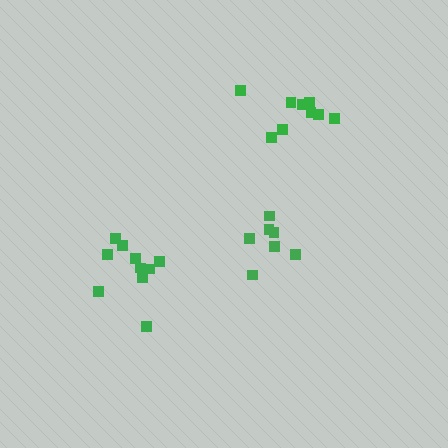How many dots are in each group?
Group 1: 7 dots, Group 2: 10 dots, Group 3: 9 dots (26 total).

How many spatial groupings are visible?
There are 3 spatial groupings.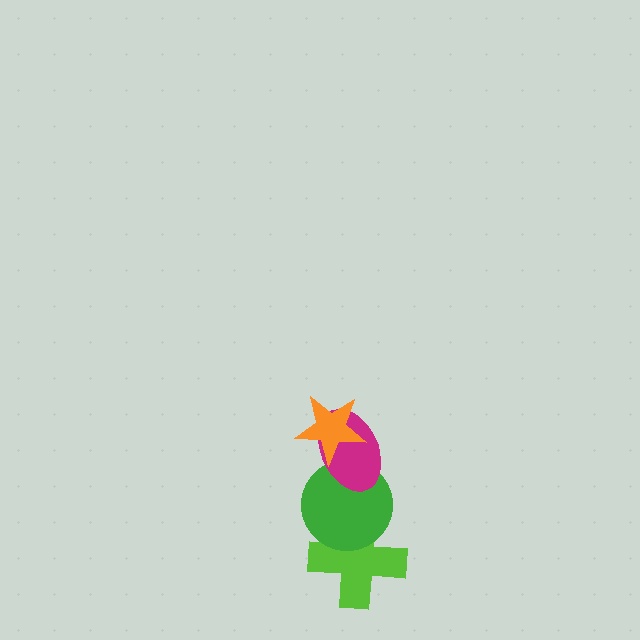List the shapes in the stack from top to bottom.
From top to bottom: the orange star, the magenta ellipse, the green circle, the lime cross.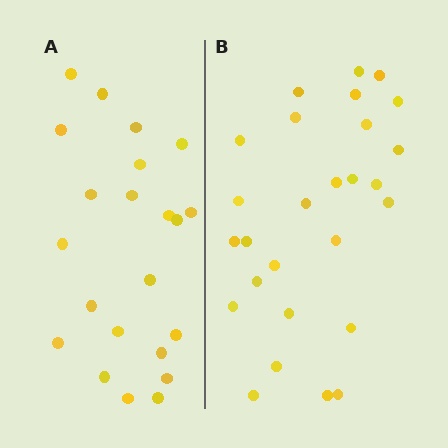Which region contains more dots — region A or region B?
Region B (the right region) has more dots.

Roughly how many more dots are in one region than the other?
Region B has about 5 more dots than region A.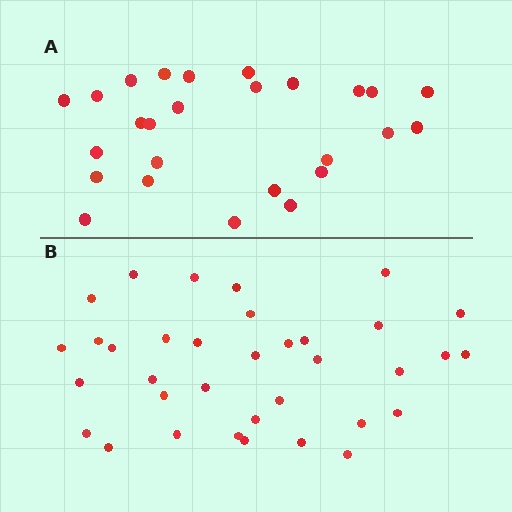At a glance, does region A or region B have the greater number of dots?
Region B (the bottom region) has more dots.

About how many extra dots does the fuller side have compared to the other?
Region B has roughly 8 or so more dots than region A.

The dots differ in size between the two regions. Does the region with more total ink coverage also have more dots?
No. Region A has more total ink coverage because its dots are larger, but region B actually contains more individual dots. Total area can be misleading — the number of items is what matters here.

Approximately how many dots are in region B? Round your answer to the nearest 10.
About 40 dots. (The exact count is 35, which rounds to 40.)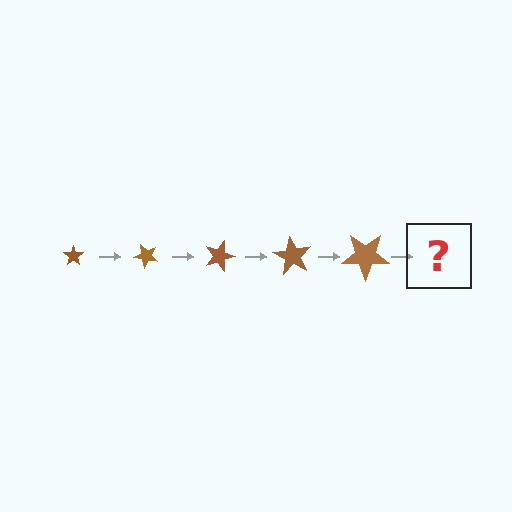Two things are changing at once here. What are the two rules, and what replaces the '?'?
The two rules are that the star grows larger each step and it rotates 45 degrees each step. The '?' should be a star, larger than the previous one and rotated 225 degrees from the start.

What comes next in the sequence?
The next element should be a star, larger than the previous one and rotated 225 degrees from the start.